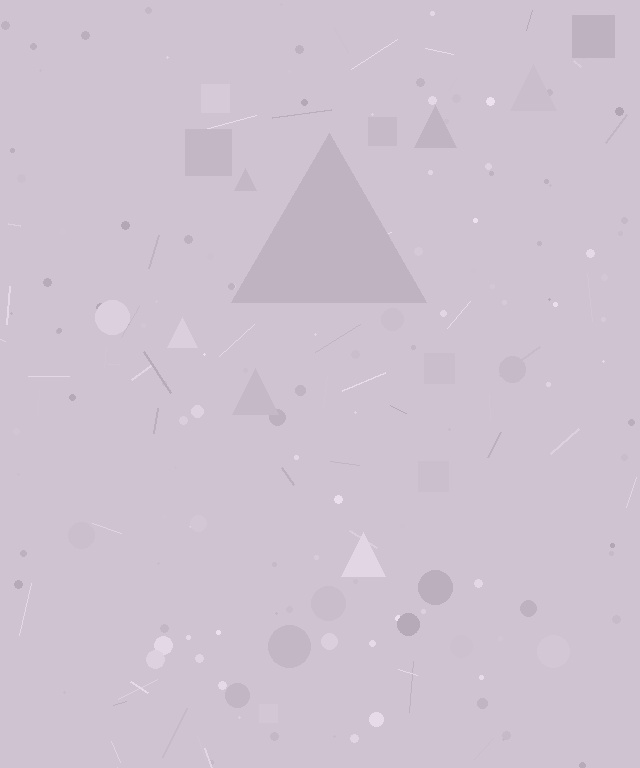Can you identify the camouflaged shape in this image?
The camouflaged shape is a triangle.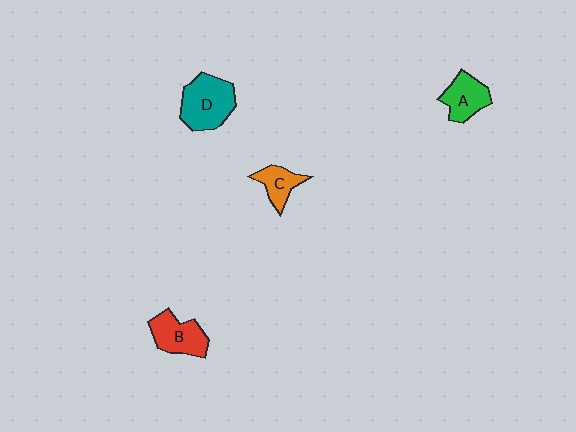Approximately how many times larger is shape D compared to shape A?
Approximately 1.5 times.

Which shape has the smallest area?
Shape C (orange).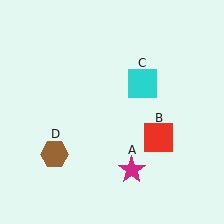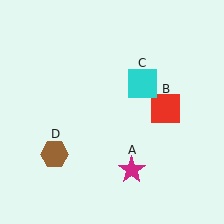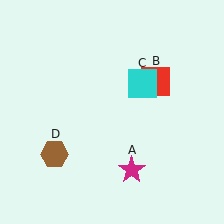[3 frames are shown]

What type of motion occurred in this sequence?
The red square (object B) rotated counterclockwise around the center of the scene.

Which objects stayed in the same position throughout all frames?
Magenta star (object A) and cyan square (object C) and brown hexagon (object D) remained stationary.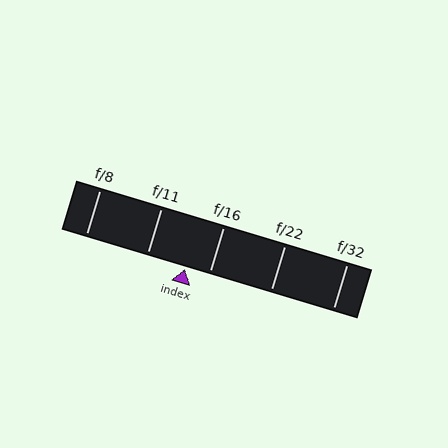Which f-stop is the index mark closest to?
The index mark is closest to f/16.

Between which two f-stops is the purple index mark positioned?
The index mark is between f/11 and f/16.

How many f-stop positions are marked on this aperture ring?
There are 5 f-stop positions marked.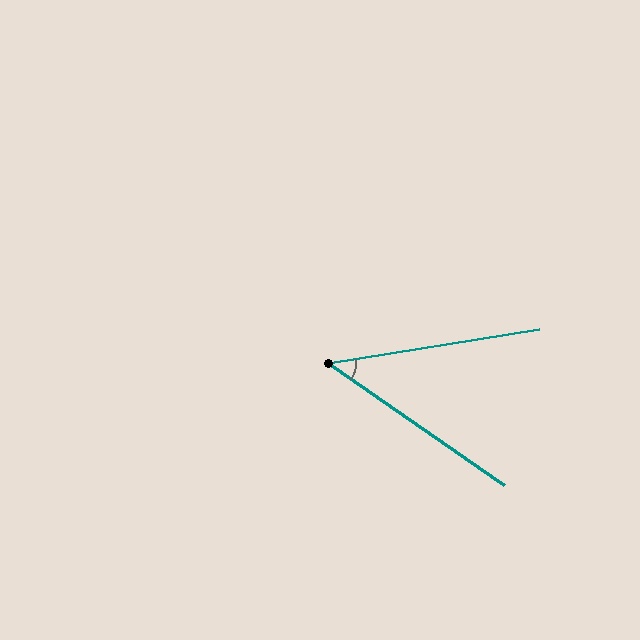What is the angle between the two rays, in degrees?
Approximately 44 degrees.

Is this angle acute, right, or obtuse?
It is acute.